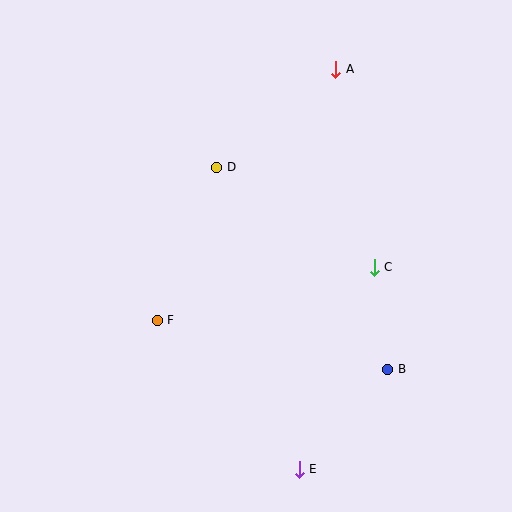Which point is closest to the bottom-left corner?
Point F is closest to the bottom-left corner.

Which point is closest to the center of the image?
Point D at (217, 167) is closest to the center.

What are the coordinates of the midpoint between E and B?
The midpoint between E and B is at (343, 419).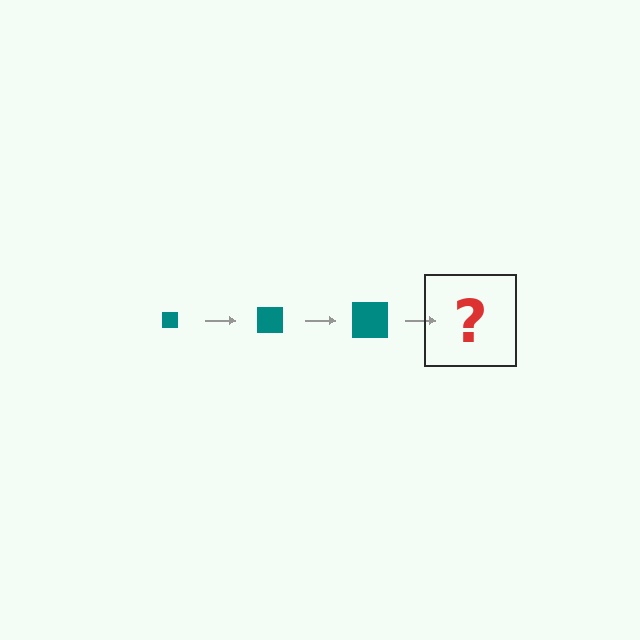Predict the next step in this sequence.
The next step is a teal square, larger than the previous one.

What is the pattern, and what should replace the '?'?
The pattern is that the square gets progressively larger each step. The '?' should be a teal square, larger than the previous one.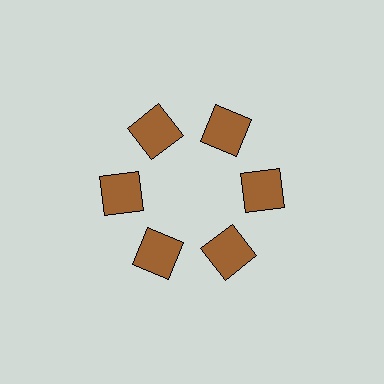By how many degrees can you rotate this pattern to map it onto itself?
The pattern maps onto itself every 60 degrees of rotation.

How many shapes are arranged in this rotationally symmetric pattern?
There are 6 shapes, arranged in 6 groups of 1.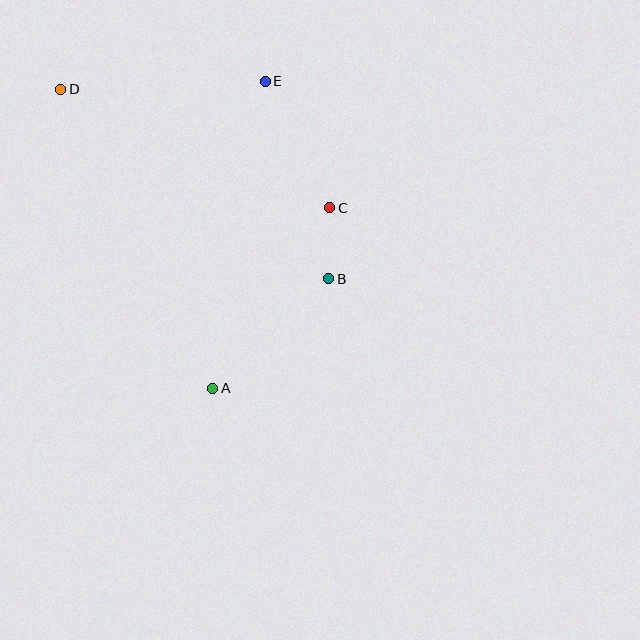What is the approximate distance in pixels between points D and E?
The distance between D and E is approximately 205 pixels.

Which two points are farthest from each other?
Points A and D are farthest from each other.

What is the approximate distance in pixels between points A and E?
The distance between A and E is approximately 311 pixels.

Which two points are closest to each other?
Points B and C are closest to each other.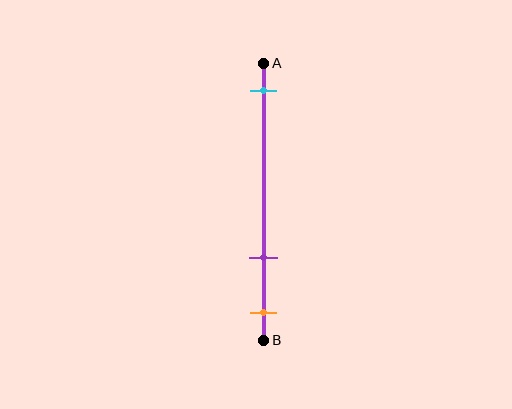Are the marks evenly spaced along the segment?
No, the marks are not evenly spaced.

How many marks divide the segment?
There are 3 marks dividing the segment.